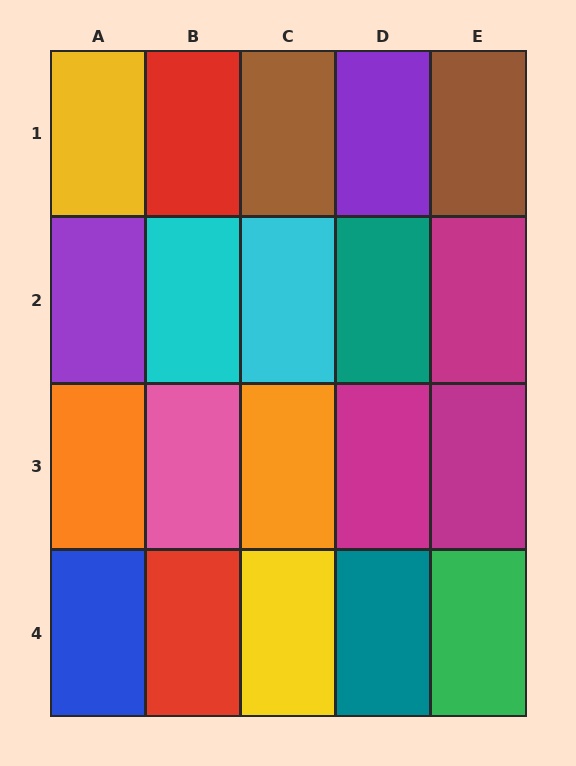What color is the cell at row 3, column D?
Magenta.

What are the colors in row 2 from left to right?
Purple, cyan, cyan, teal, magenta.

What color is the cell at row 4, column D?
Teal.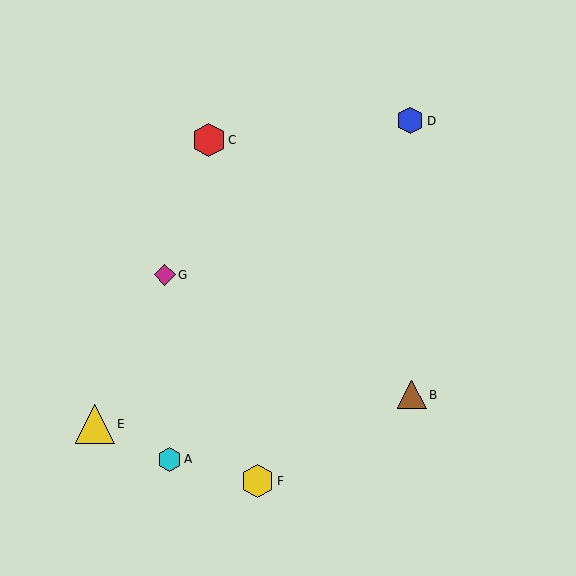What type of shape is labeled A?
Shape A is a cyan hexagon.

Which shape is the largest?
The yellow triangle (labeled E) is the largest.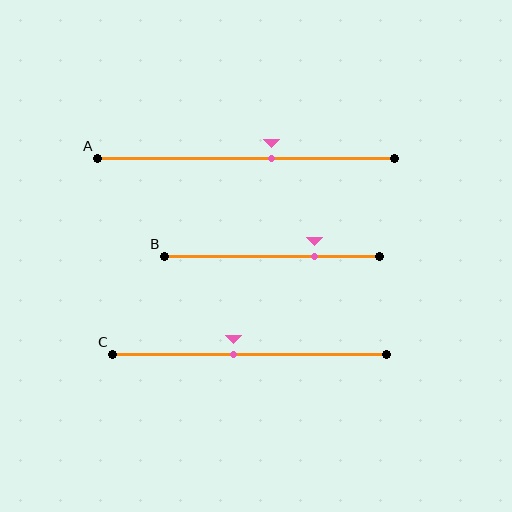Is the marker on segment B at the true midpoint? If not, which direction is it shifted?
No, the marker on segment B is shifted to the right by about 20% of the segment length.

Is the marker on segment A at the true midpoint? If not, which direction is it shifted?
No, the marker on segment A is shifted to the right by about 9% of the segment length.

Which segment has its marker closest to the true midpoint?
Segment C has its marker closest to the true midpoint.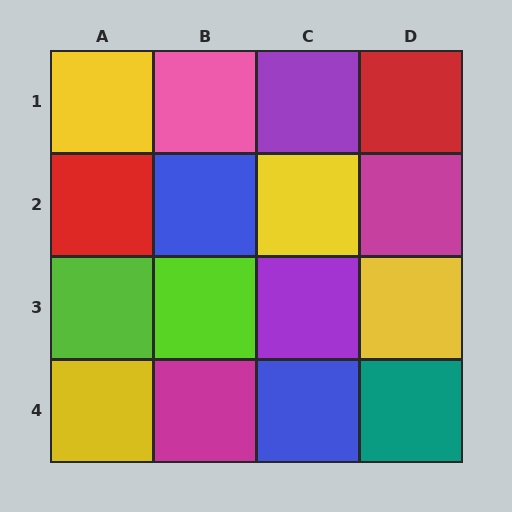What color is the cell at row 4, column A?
Yellow.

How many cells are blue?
2 cells are blue.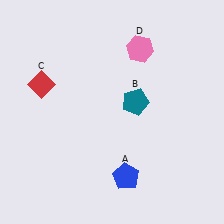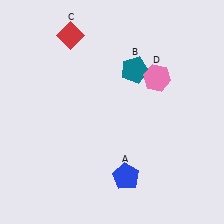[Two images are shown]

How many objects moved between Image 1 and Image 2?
3 objects moved between the two images.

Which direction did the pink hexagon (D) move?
The pink hexagon (D) moved down.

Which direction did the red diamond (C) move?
The red diamond (C) moved up.